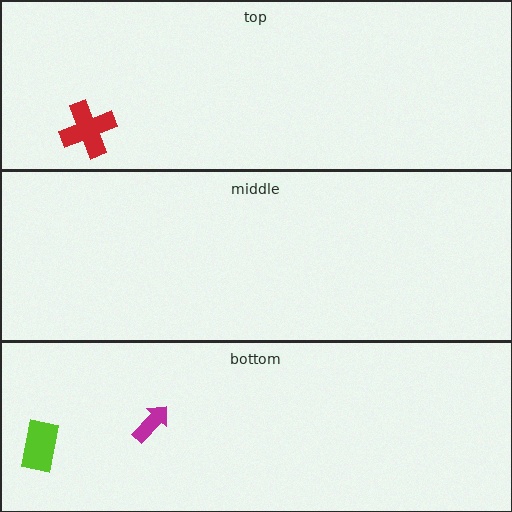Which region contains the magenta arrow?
The bottom region.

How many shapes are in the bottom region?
2.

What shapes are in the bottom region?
The magenta arrow, the lime rectangle.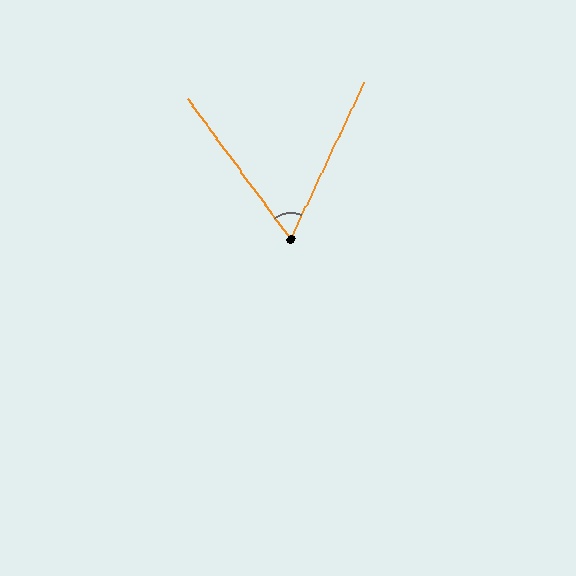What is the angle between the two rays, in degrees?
Approximately 61 degrees.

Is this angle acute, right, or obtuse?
It is acute.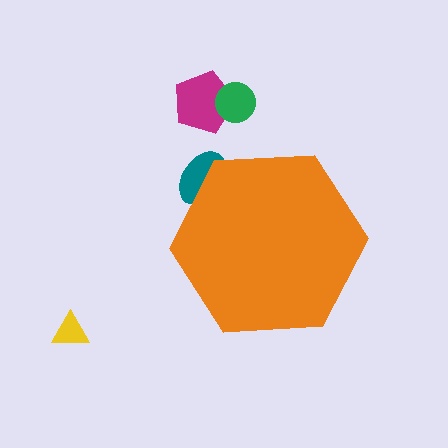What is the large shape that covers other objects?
An orange hexagon.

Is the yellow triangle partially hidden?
No, the yellow triangle is fully visible.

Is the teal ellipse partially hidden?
Yes, the teal ellipse is partially hidden behind the orange hexagon.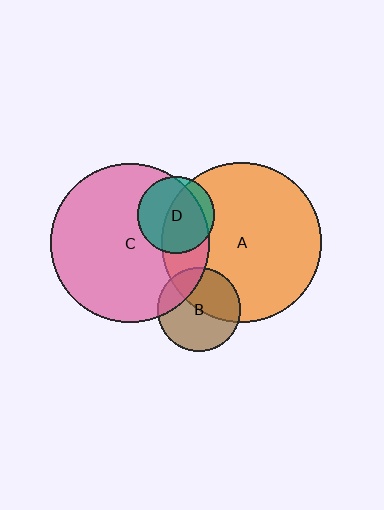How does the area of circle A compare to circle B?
Approximately 3.7 times.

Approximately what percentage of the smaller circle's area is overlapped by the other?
Approximately 45%.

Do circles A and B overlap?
Yes.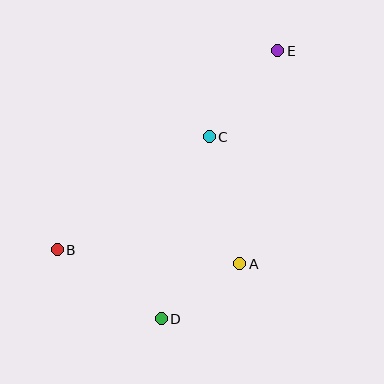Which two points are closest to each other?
Points A and D are closest to each other.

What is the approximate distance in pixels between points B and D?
The distance between B and D is approximately 125 pixels.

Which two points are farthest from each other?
Points B and E are farthest from each other.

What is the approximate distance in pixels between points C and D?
The distance between C and D is approximately 188 pixels.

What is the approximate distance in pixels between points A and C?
The distance between A and C is approximately 130 pixels.